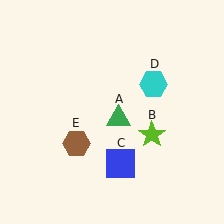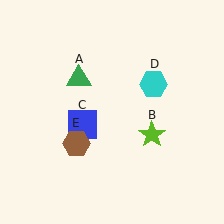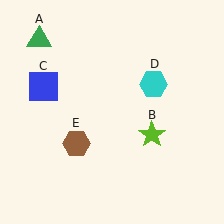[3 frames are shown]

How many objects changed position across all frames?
2 objects changed position: green triangle (object A), blue square (object C).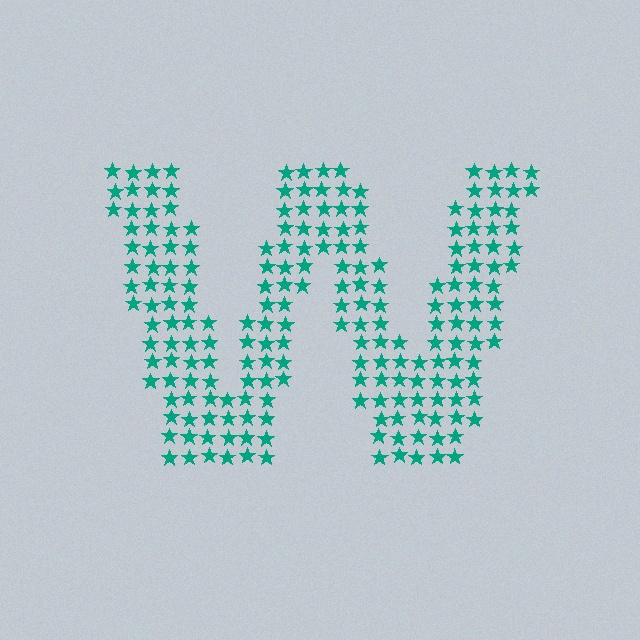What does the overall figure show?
The overall figure shows the letter W.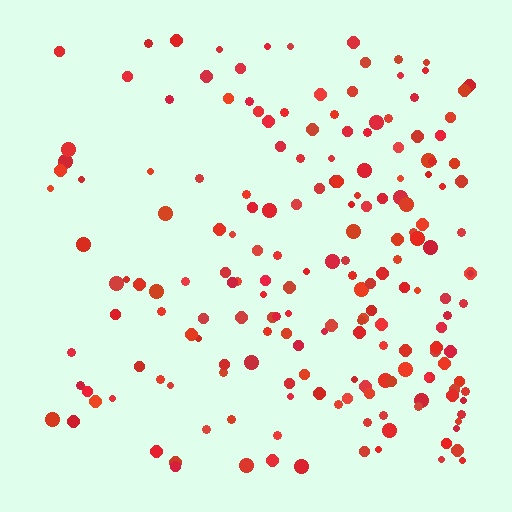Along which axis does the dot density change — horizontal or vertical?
Horizontal.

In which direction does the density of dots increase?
From left to right, with the right side densest.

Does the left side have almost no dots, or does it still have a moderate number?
Still a moderate number, just noticeably fewer than the right.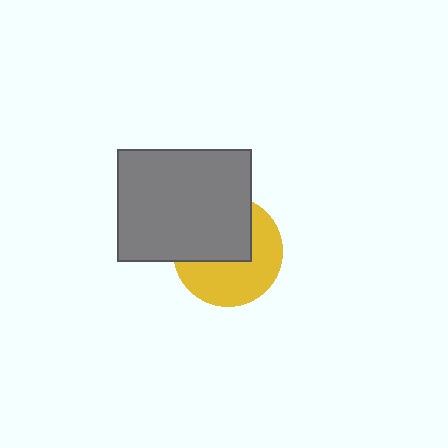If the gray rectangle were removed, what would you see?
You would see the complete yellow circle.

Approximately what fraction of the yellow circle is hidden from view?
Roughly 46% of the yellow circle is hidden behind the gray rectangle.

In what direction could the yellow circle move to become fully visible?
The yellow circle could move toward the lower-right. That would shift it out from behind the gray rectangle entirely.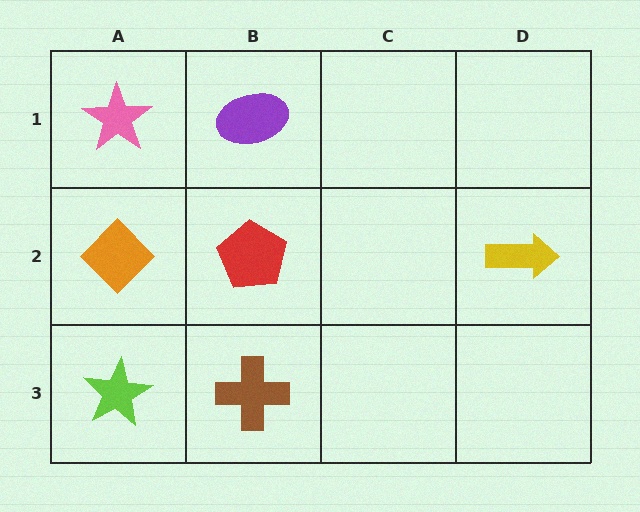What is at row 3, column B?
A brown cross.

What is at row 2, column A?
An orange diamond.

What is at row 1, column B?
A purple ellipse.